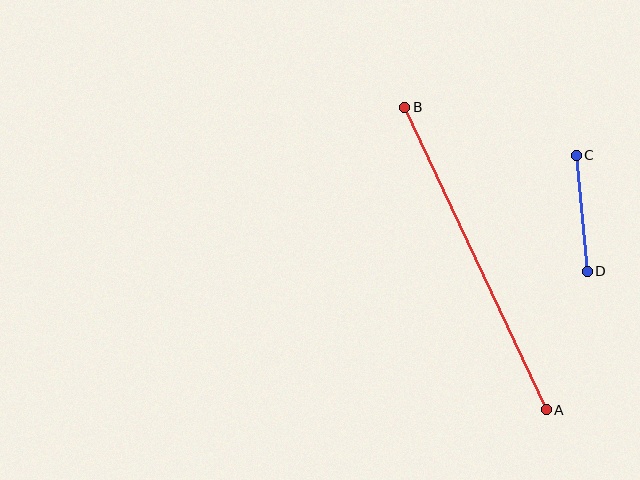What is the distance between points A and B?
The distance is approximately 334 pixels.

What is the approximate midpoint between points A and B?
The midpoint is at approximately (476, 258) pixels.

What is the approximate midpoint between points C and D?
The midpoint is at approximately (582, 213) pixels.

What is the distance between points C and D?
The distance is approximately 116 pixels.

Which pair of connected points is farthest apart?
Points A and B are farthest apart.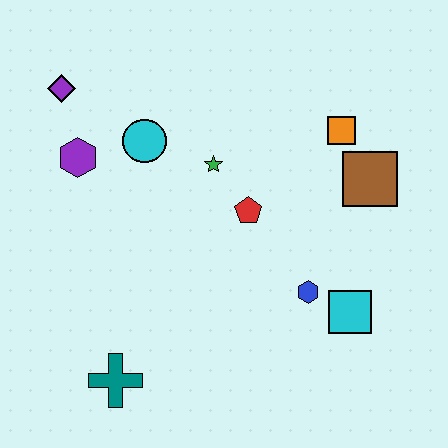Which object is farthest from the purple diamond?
The cyan square is farthest from the purple diamond.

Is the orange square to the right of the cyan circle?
Yes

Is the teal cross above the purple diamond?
No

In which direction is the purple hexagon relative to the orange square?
The purple hexagon is to the left of the orange square.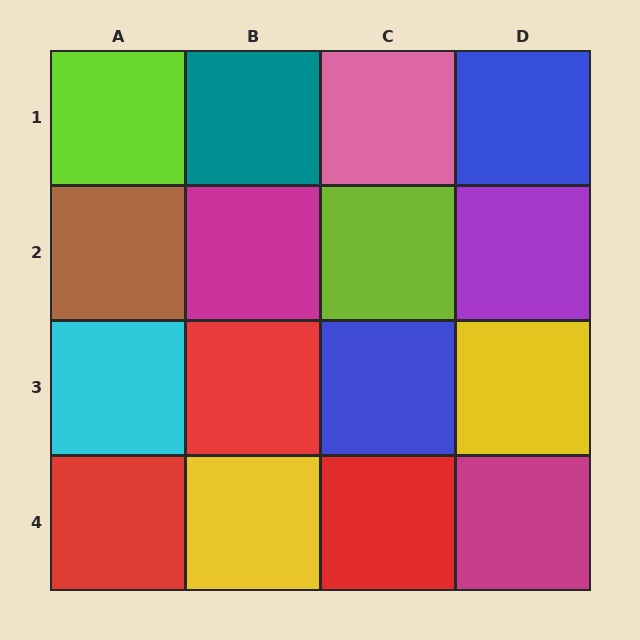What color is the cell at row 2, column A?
Brown.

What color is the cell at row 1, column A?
Lime.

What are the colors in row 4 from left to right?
Red, yellow, red, magenta.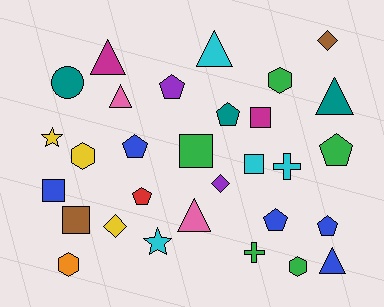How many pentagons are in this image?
There are 7 pentagons.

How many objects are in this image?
There are 30 objects.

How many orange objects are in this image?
There is 1 orange object.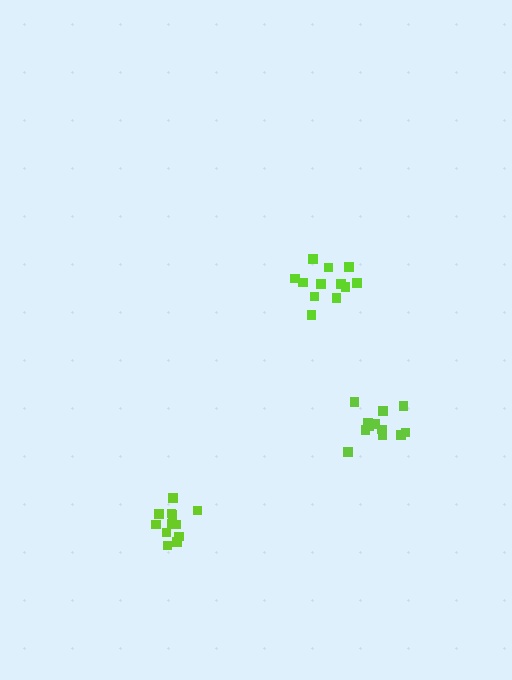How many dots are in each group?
Group 1: 12 dots, Group 2: 12 dots, Group 3: 12 dots (36 total).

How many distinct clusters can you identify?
There are 3 distinct clusters.